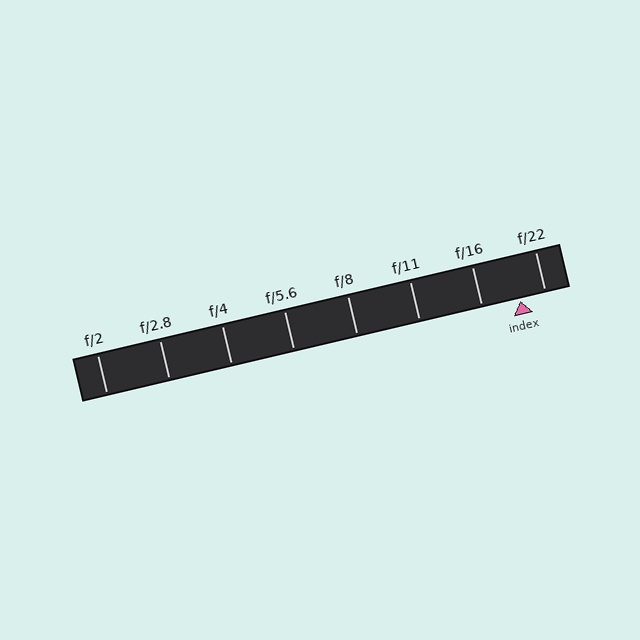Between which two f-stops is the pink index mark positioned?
The index mark is between f/16 and f/22.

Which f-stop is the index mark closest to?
The index mark is closest to f/22.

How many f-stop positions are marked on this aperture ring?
There are 8 f-stop positions marked.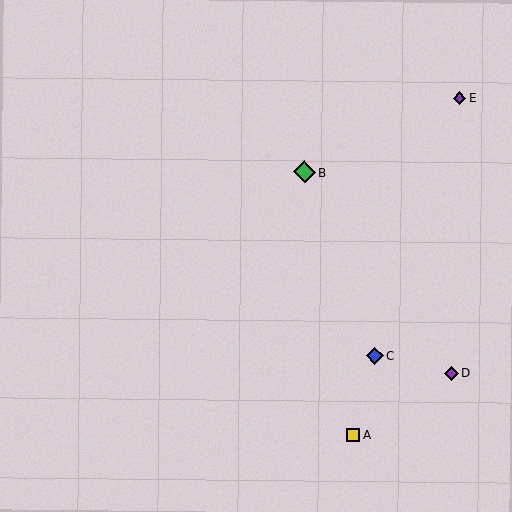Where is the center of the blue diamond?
The center of the blue diamond is at (375, 356).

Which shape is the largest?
The green diamond (labeled B) is the largest.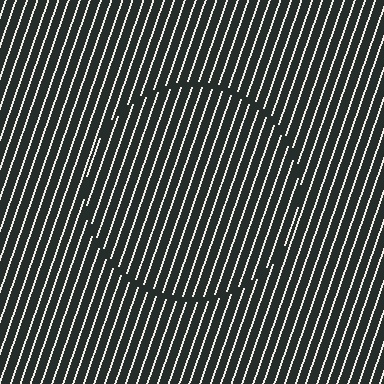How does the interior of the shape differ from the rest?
The interior of the shape contains the same grating, shifted by half a period — the contour is defined by the phase discontinuity where line-ends from the inner and outer gratings abut.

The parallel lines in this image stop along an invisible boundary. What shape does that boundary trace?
An illusory circle. The interior of the shape contains the same grating, shifted by half a period — the contour is defined by the phase discontinuity where line-ends from the inner and outer gratings abut.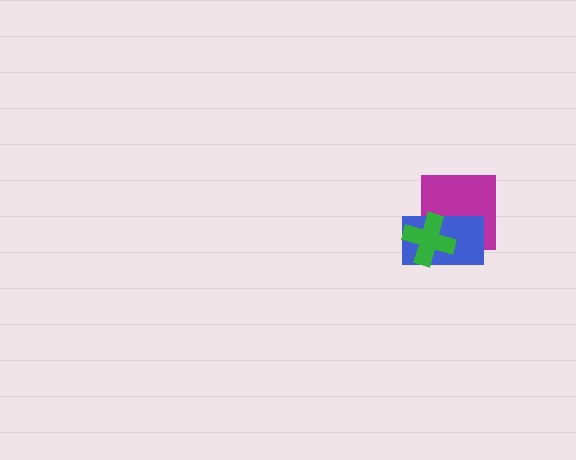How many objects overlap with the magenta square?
2 objects overlap with the magenta square.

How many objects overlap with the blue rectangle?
2 objects overlap with the blue rectangle.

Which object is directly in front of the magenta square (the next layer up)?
The blue rectangle is directly in front of the magenta square.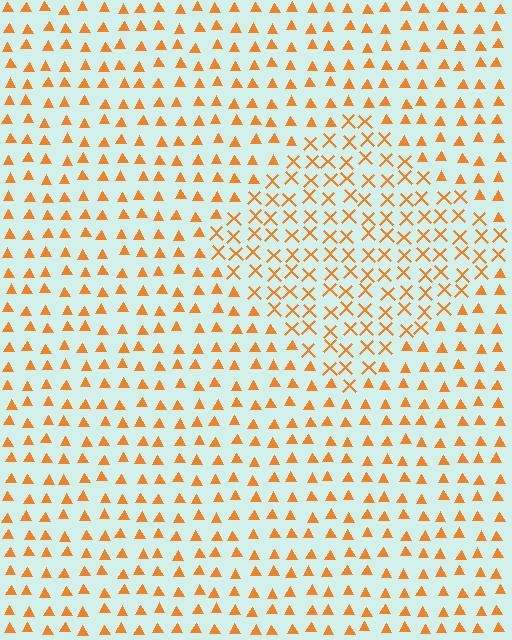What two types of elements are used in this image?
The image uses X marks inside the diamond region and triangles outside it.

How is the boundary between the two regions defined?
The boundary is defined by a change in element shape: X marks inside vs. triangles outside. All elements share the same color and spacing.